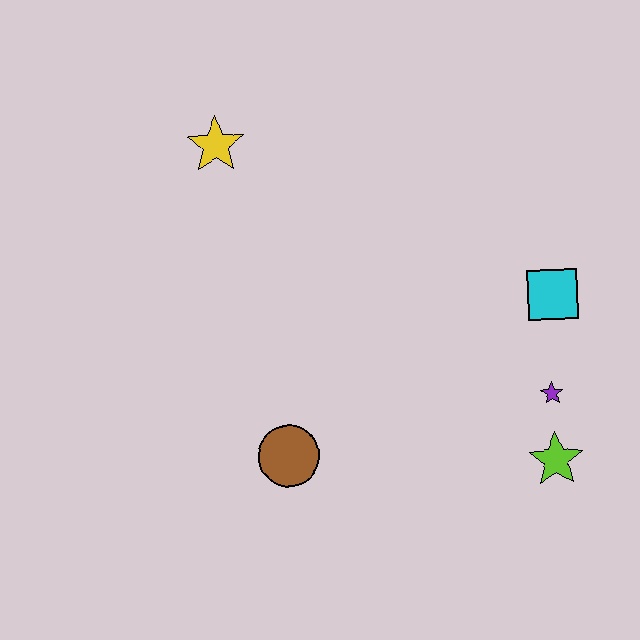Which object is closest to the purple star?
The lime star is closest to the purple star.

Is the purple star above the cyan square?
No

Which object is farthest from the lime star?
The yellow star is farthest from the lime star.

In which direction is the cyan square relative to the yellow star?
The cyan square is to the right of the yellow star.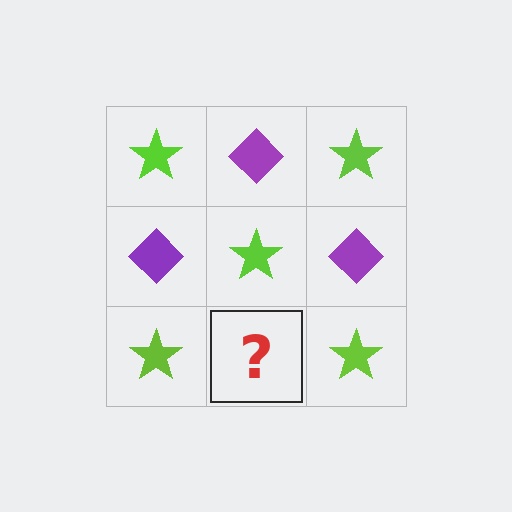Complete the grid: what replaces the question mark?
The question mark should be replaced with a purple diamond.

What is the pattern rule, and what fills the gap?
The rule is that it alternates lime star and purple diamond in a checkerboard pattern. The gap should be filled with a purple diamond.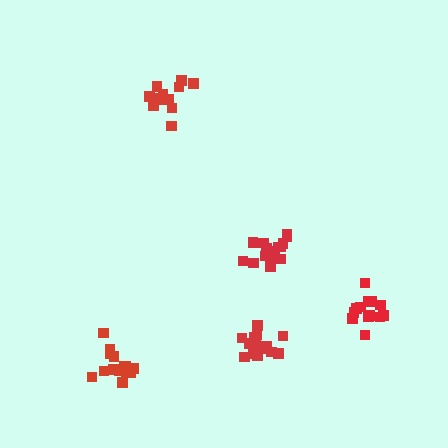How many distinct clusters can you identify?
There are 5 distinct clusters.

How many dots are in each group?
Group 1: 17 dots, Group 2: 15 dots, Group 3: 16 dots, Group 4: 13 dots, Group 5: 12 dots (73 total).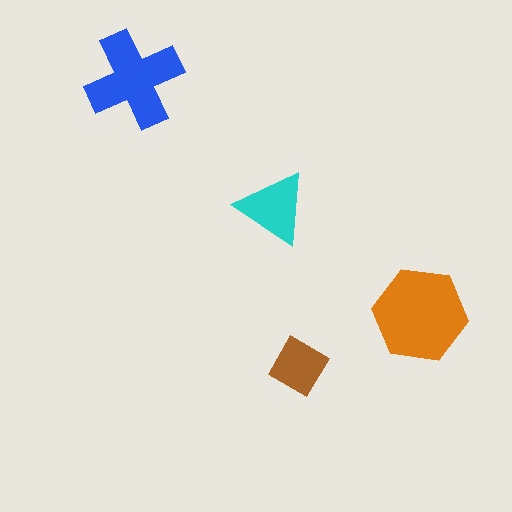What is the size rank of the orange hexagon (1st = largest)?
1st.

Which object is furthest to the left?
The blue cross is leftmost.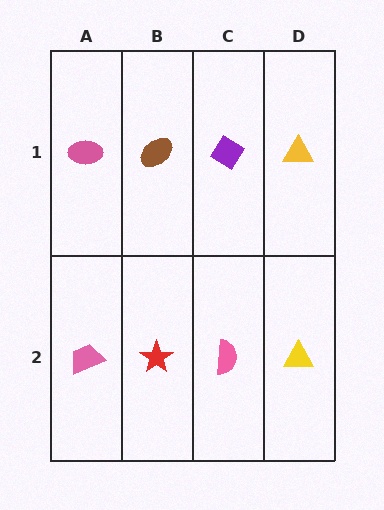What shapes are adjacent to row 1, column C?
A pink semicircle (row 2, column C), a brown ellipse (row 1, column B), a yellow triangle (row 1, column D).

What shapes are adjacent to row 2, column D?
A yellow triangle (row 1, column D), a pink semicircle (row 2, column C).